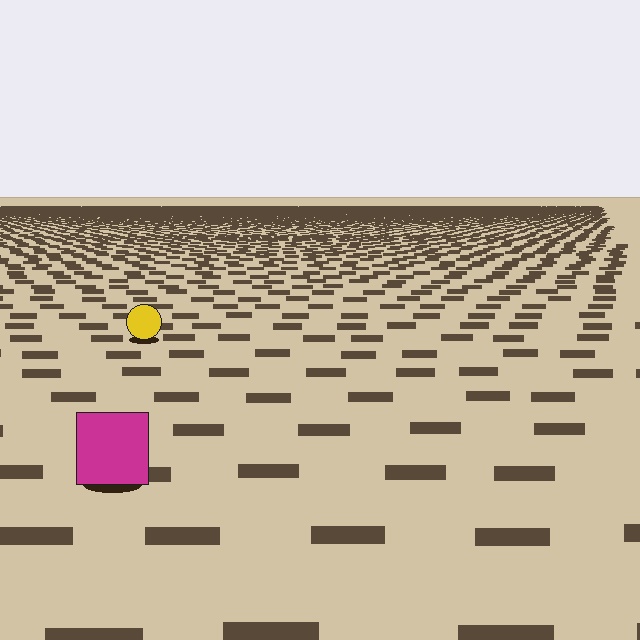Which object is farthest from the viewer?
The yellow circle is farthest from the viewer. It appears smaller and the ground texture around it is denser.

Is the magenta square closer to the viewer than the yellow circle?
Yes. The magenta square is closer — you can tell from the texture gradient: the ground texture is coarser near it.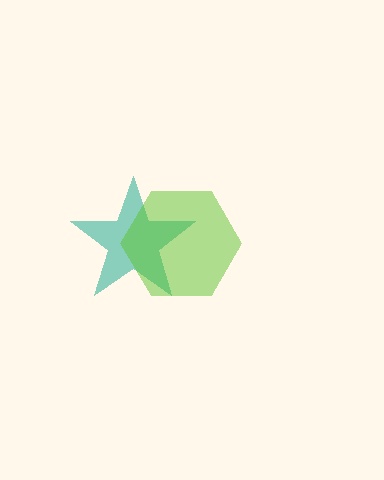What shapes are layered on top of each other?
The layered shapes are: a teal star, a lime hexagon.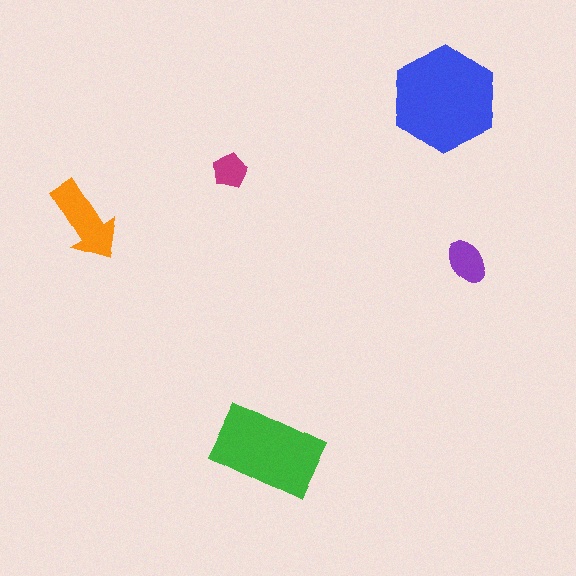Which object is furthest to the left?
The orange arrow is leftmost.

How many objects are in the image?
There are 5 objects in the image.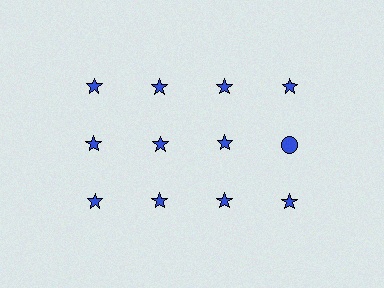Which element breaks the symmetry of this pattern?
The blue circle in the second row, second from right column breaks the symmetry. All other shapes are blue stars.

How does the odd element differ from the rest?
It has a different shape: circle instead of star.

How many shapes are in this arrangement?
There are 12 shapes arranged in a grid pattern.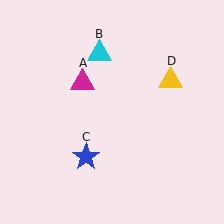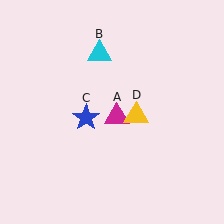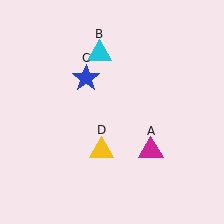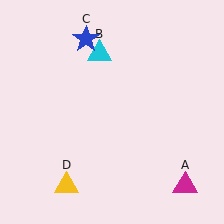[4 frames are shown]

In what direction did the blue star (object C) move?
The blue star (object C) moved up.